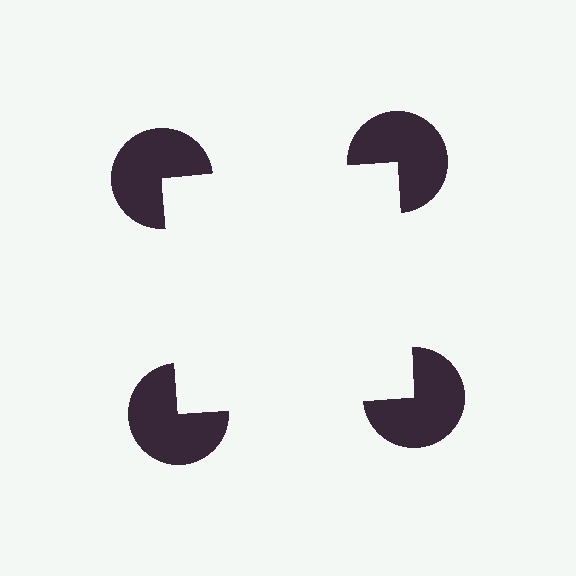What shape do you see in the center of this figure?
An illusory square — its edges are inferred from the aligned wedge cuts in the pac-man discs, not physically drawn.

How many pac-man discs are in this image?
There are 4 — one at each vertex of the illusory square.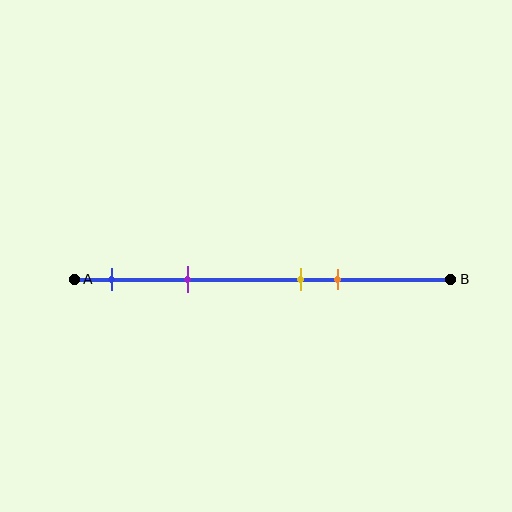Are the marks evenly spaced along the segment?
No, the marks are not evenly spaced.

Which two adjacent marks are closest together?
The yellow and orange marks are the closest adjacent pair.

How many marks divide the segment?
There are 4 marks dividing the segment.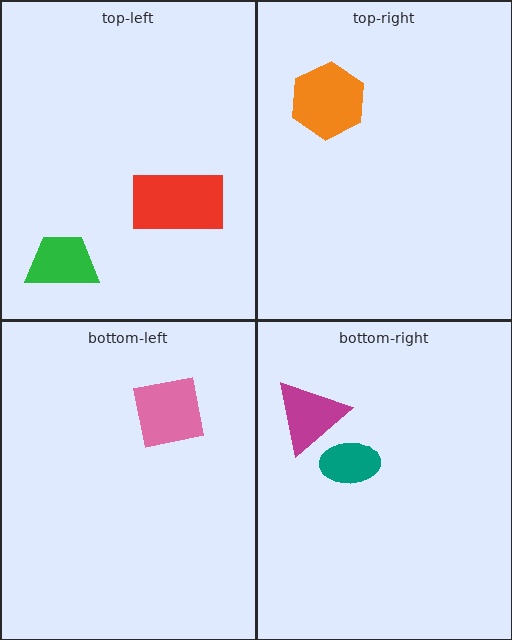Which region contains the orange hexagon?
The top-right region.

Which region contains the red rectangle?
The top-left region.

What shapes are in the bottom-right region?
The magenta triangle, the teal ellipse.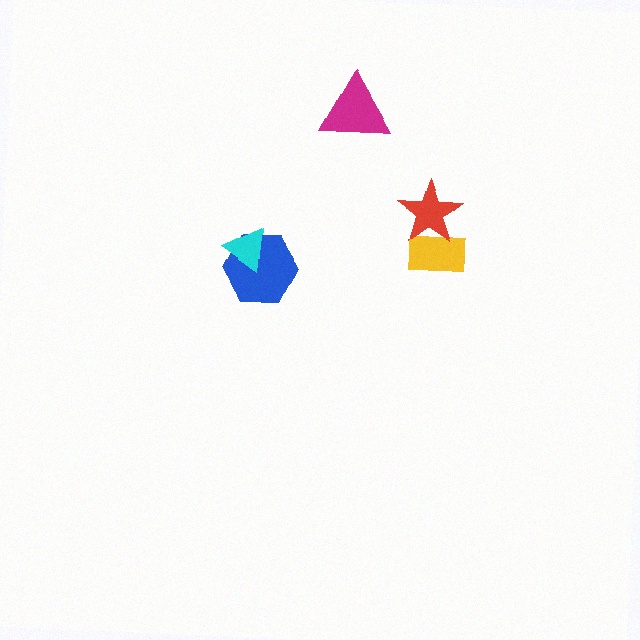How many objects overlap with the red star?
1 object overlaps with the red star.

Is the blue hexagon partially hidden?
Yes, it is partially covered by another shape.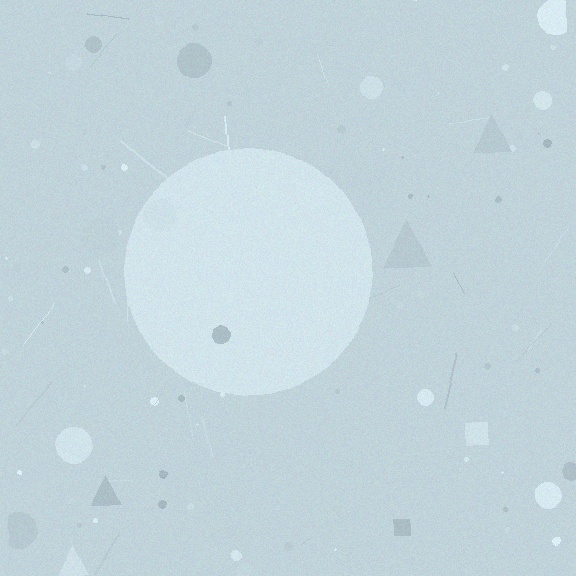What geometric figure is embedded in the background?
A circle is embedded in the background.